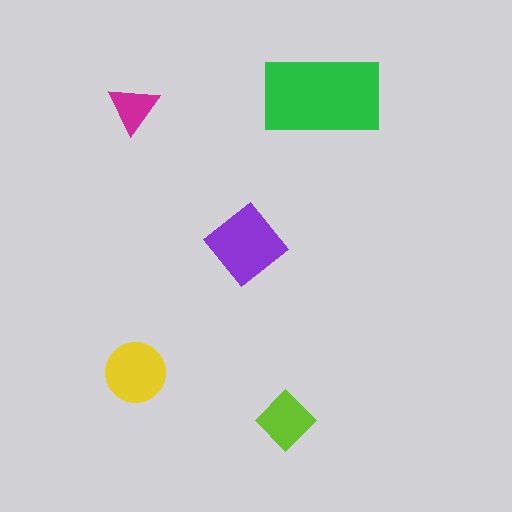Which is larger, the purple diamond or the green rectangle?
The green rectangle.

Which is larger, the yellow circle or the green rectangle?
The green rectangle.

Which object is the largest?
The green rectangle.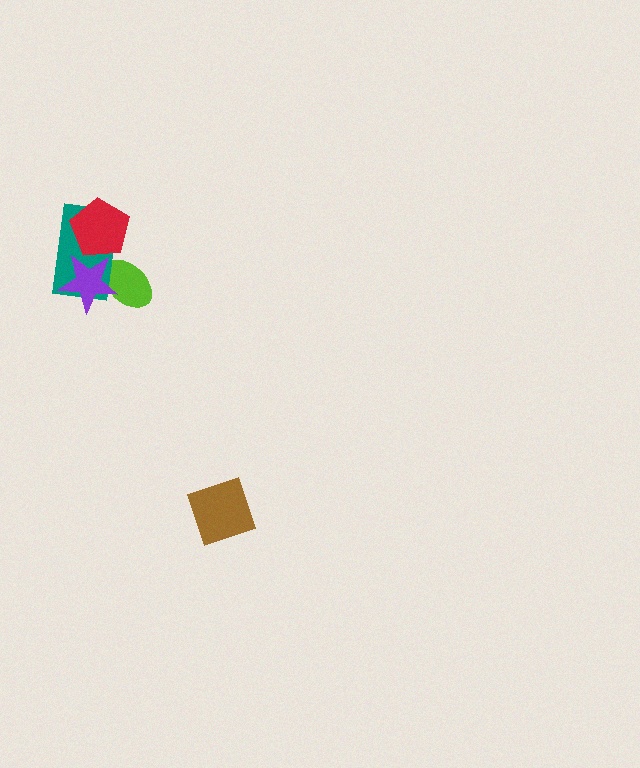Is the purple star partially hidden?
Yes, it is partially covered by another shape.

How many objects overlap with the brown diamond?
0 objects overlap with the brown diamond.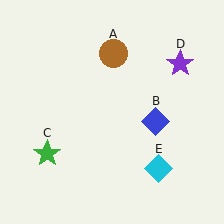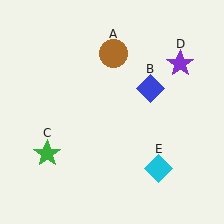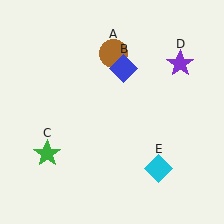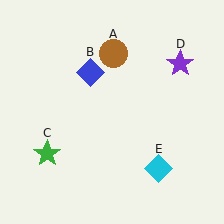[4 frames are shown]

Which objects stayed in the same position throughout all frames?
Brown circle (object A) and green star (object C) and purple star (object D) and cyan diamond (object E) remained stationary.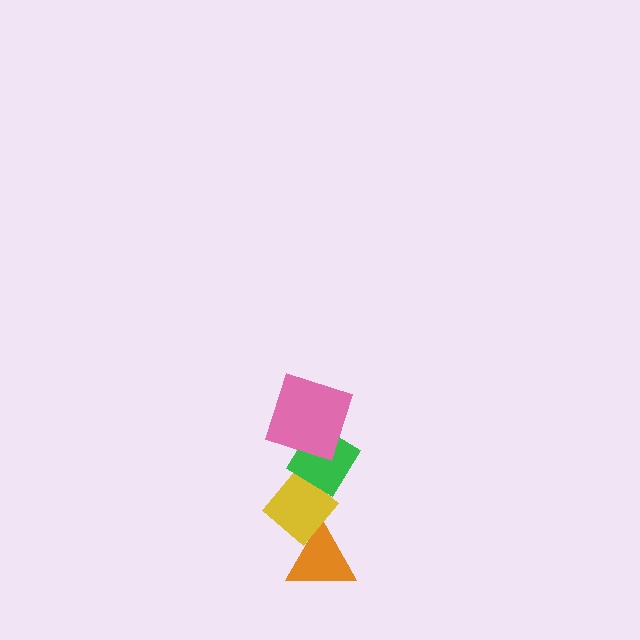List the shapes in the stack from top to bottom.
From top to bottom: the pink square, the green diamond, the yellow diamond, the orange triangle.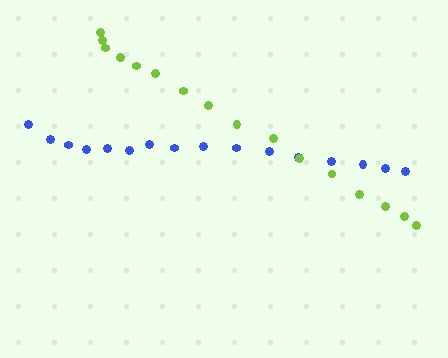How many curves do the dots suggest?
There are 2 distinct paths.